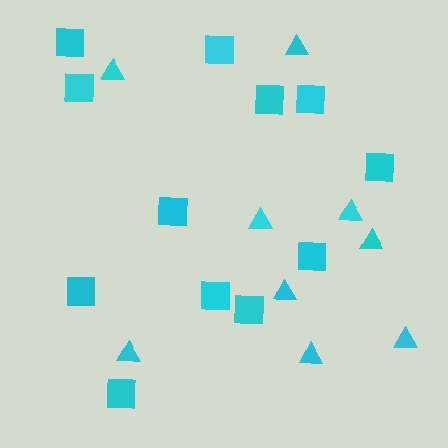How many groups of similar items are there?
There are 2 groups: one group of squares (12) and one group of triangles (9).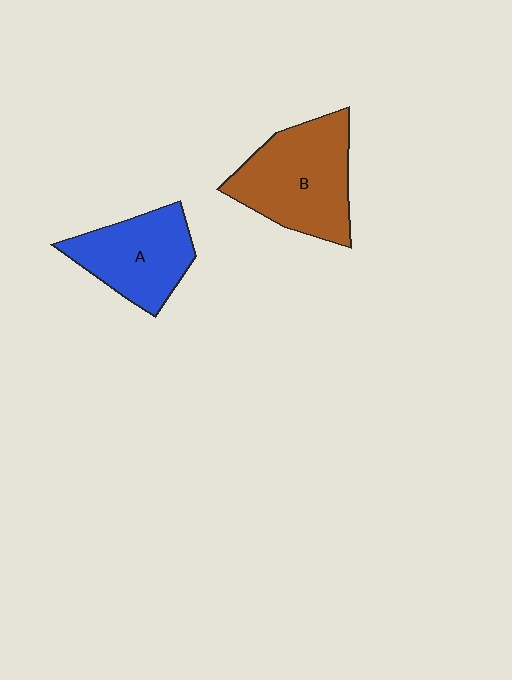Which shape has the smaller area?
Shape A (blue).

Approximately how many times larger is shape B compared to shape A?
Approximately 1.3 times.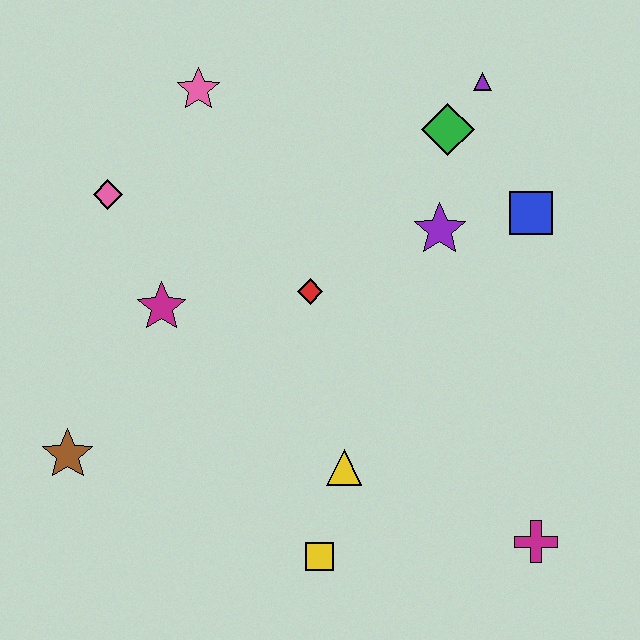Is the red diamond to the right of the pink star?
Yes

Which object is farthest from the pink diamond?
The magenta cross is farthest from the pink diamond.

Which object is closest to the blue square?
The purple star is closest to the blue square.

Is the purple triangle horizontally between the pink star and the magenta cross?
Yes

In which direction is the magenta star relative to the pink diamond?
The magenta star is below the pink diamond.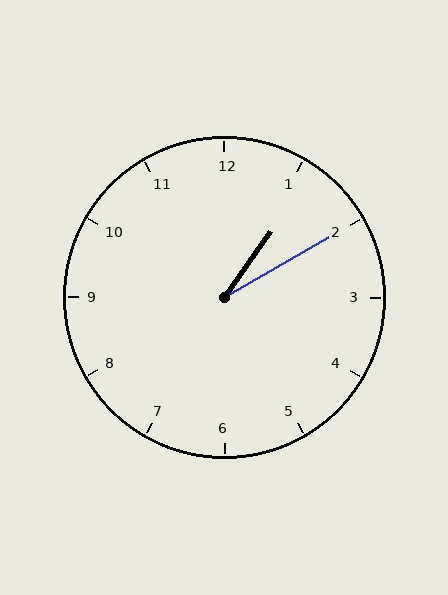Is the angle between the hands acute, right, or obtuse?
It is acute.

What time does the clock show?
1:10.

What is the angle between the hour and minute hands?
Approximately 25 degrees.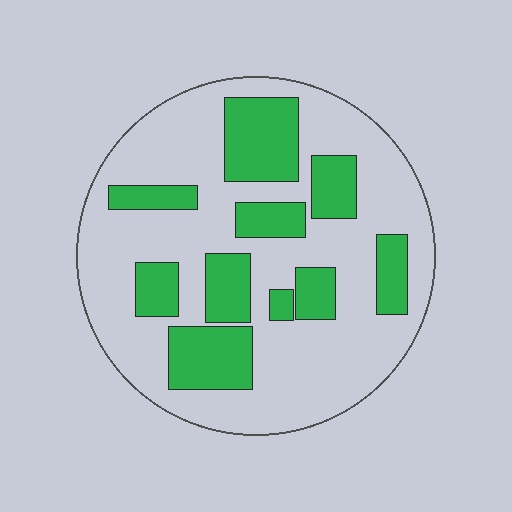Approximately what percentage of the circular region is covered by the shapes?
Approximately 30%.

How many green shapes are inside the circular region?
10.